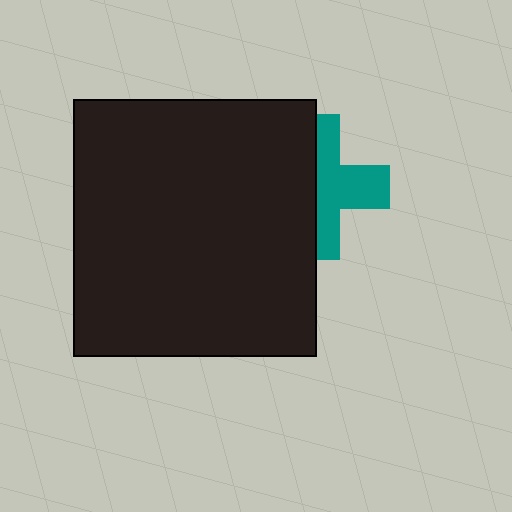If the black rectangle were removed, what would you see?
You would see the complete teal cross.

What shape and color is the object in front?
The object in front is a black rectangle.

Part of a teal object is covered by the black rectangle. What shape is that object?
It is a cross.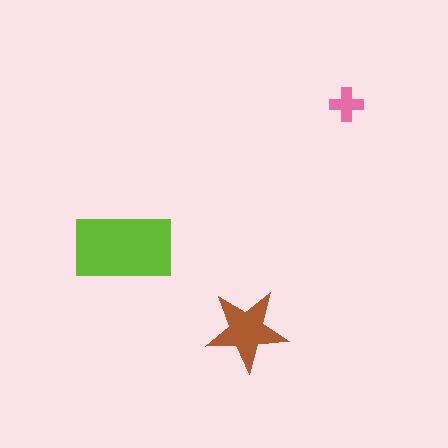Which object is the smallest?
The pink cross.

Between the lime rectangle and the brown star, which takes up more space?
The lime rectangle.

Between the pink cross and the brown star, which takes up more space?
The brown star.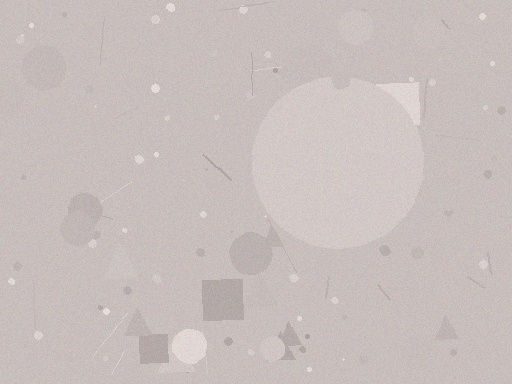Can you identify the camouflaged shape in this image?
The camouflaged shape is a circle.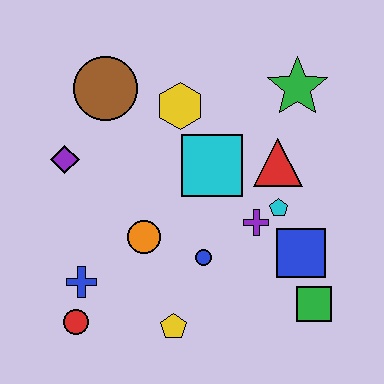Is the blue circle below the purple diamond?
Yes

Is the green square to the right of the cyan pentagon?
Yes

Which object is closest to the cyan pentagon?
The purple cross is closest to the cyan pentagon.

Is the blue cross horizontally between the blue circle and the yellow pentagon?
No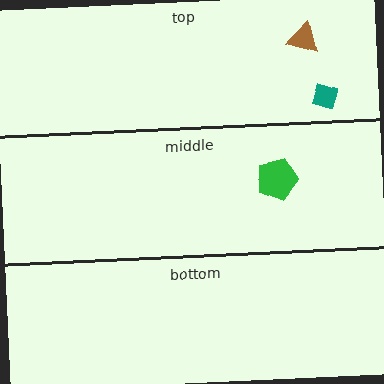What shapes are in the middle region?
The green pentagon.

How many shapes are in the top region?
2.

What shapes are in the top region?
The brown triangle, the teal diamond.